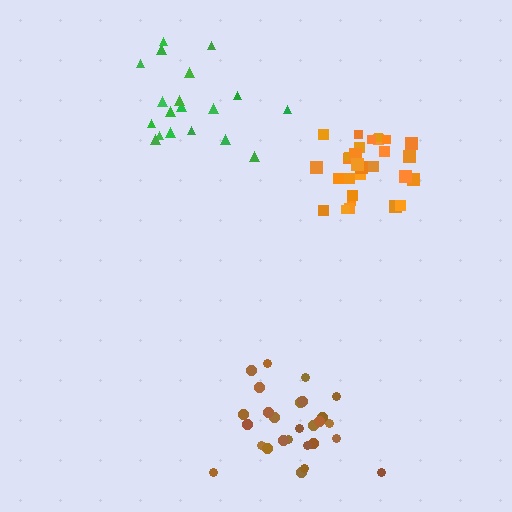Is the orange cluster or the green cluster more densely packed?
Orange.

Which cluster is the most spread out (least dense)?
Green.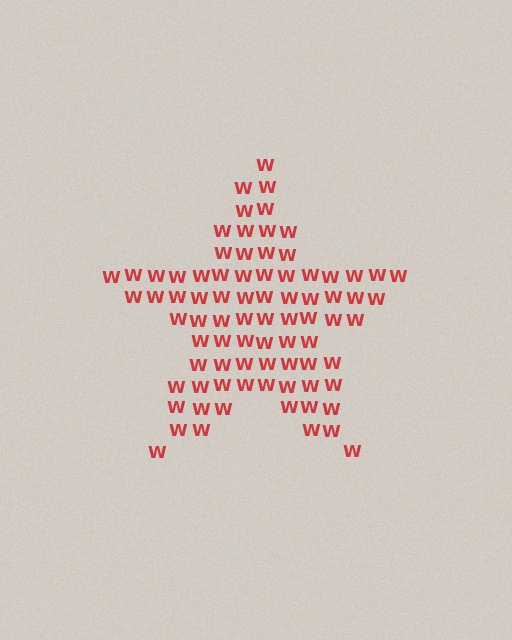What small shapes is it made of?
It is made of small letter W's.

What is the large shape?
The large shape is a star.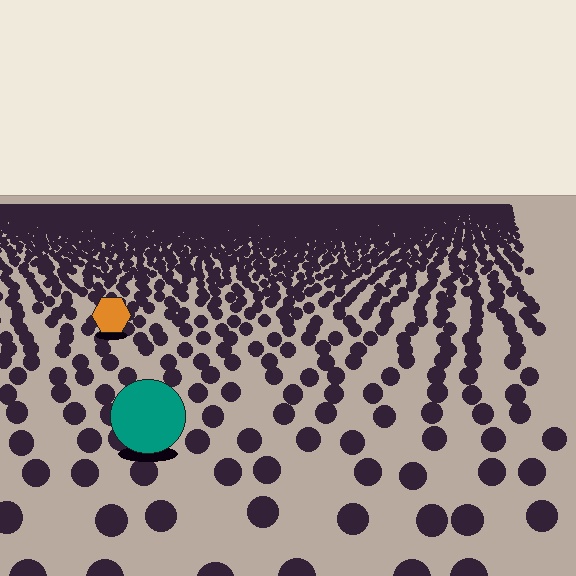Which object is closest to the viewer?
The teal circle is closest. The texture marks near it are larger and more spread out.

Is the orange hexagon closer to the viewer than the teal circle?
No. The teal circle is closer — you can tell from the texture gradient: the ground texture is coarser near it.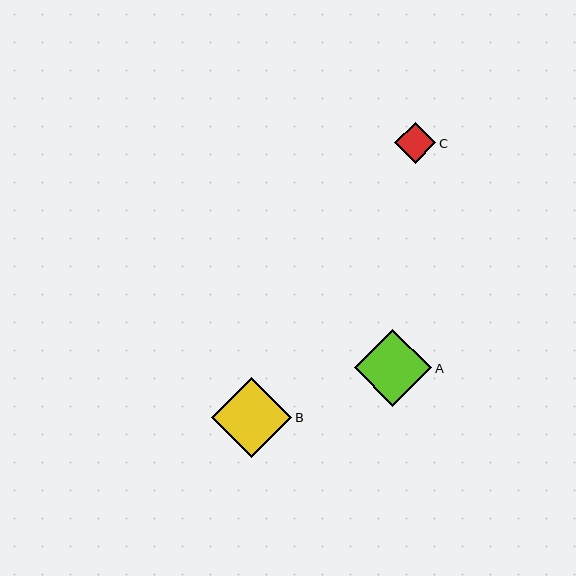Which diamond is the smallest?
Diamond C is the smallest with a size of approximately 41 pixels.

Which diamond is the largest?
Diamond B is the largest with a size of approximately 80 pixels.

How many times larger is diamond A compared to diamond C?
Diamond A is approximately 1.9 times the size of diamond C.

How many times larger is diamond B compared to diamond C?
Diamond B is approximately 1.9 times the size of diamond C.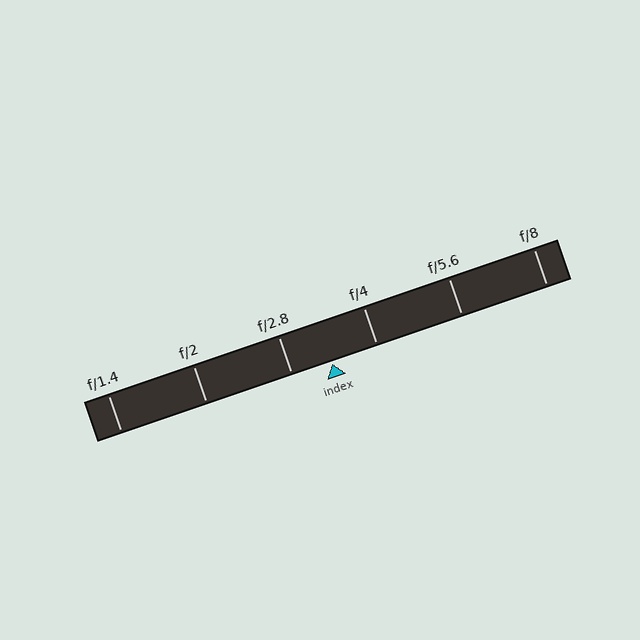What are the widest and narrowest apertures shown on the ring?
The widest aperture shown is f/1.4 and the narrowest is f/8.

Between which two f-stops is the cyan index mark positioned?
The index mark is between f/2.8 and f/4.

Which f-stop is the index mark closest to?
The index mark is closest to f/2.8.